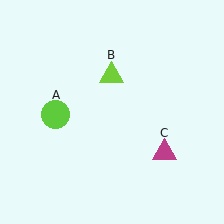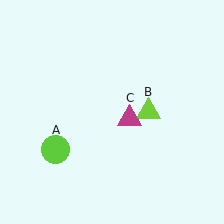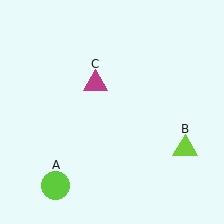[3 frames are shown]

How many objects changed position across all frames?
3 objects changed position: lime circle (object A), lime triangle (object B), magenta triangle (object C).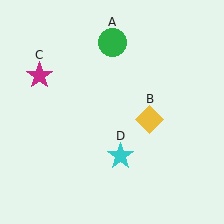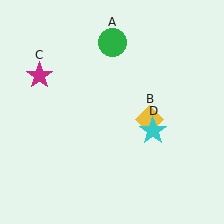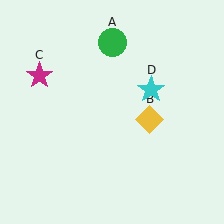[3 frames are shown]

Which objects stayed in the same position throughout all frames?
Green circle (object A) and yellow diamond (object B) and magenta star (object C) remained stationary.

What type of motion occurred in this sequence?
The cyan star (object D) rotated counterclockwise around the center of the scene.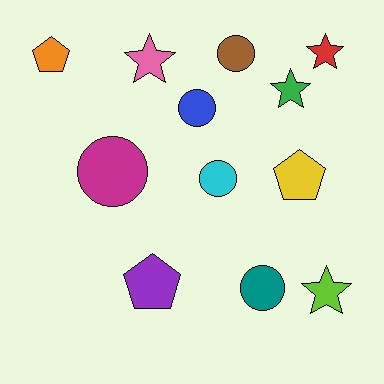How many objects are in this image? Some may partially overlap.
There are 12 objects.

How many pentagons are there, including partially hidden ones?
There are 3 pentagons.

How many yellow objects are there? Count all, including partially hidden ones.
There is 1 yellow object.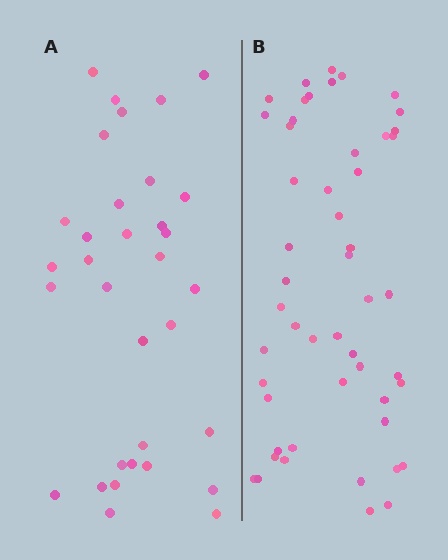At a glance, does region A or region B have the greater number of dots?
Region B (the right region) has more dots.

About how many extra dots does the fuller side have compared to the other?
Region B has approximately 20 more dots than region A.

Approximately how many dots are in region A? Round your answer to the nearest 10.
About 30 dots. (The exact count is 33, which rounds to 30.)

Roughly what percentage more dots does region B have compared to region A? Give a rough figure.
About 55% more.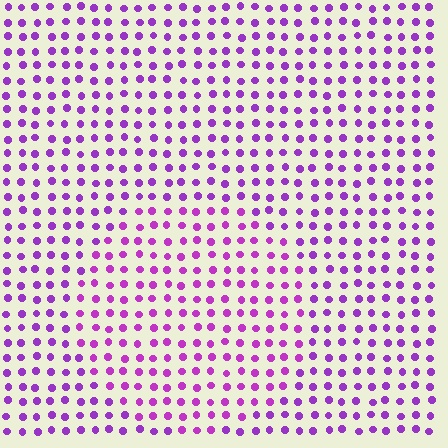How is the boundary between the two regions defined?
The boundary is defined purely by a slight shift in hue (about 17 degrees). Spacing, size, and orientation are identical on both sides.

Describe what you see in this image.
The image is filled with small purple elements in a uniform arrangement. A circle-shaped region is visible where the elements are tinted to a slightly different hue, forming a subtle color boundary.